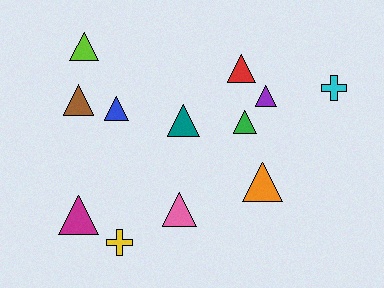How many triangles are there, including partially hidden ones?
There are 10 triangles.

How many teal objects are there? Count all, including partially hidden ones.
There is 1 teal object.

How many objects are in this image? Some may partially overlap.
There are 12 objects.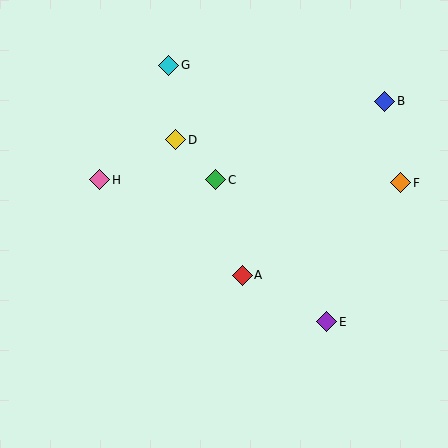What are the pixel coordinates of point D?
Point D is at (176, 140).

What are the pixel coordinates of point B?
Point B is at (385, 101).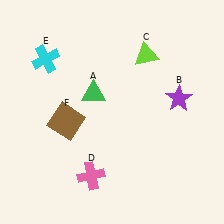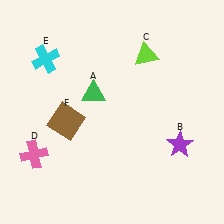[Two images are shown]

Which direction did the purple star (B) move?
The purple star (B) moved down.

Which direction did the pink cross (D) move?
The pink cross (D) moved left.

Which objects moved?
The objects that moved are: the purple star (B), the pink cross (D).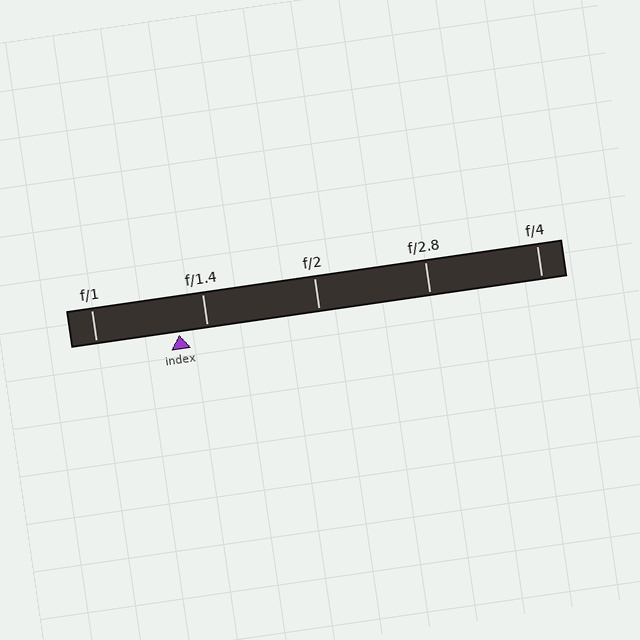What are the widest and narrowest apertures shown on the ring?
The widest aperture shown is f/1 and the narrowest is f/4.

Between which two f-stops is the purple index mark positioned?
The index mark is between f/1 and f/1.4.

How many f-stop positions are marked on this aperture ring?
There are 5 f-stop positions marked.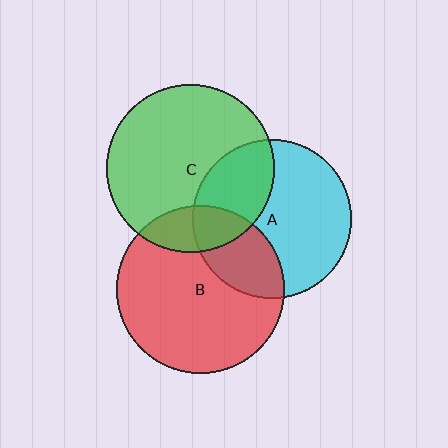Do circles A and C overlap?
Yes.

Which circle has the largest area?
Circle B (red).